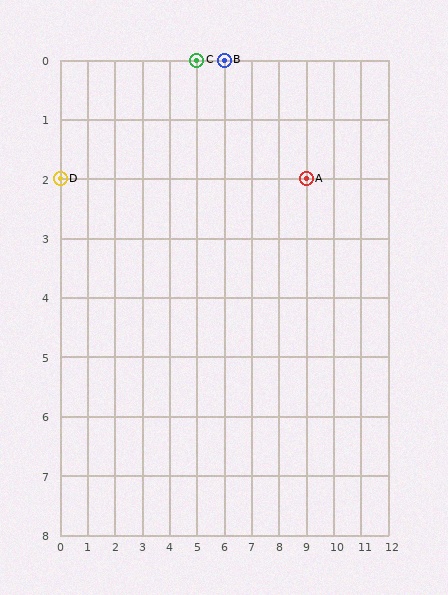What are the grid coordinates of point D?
Point D is at grid coordinates (0, 2).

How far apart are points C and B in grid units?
Points C and B are 1 column apart.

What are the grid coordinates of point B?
Point B is at grid coordinates (6, 0).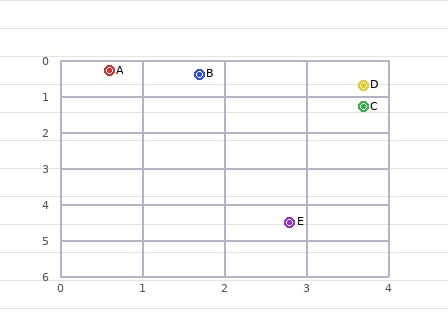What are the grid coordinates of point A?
Point A is at approximately (0.6, 0.3).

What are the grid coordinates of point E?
Point E is at approximately (2.8, 4.5).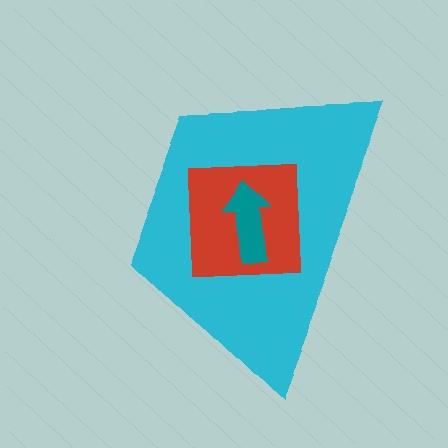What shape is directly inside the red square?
The teal arrow.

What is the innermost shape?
The teal arrow.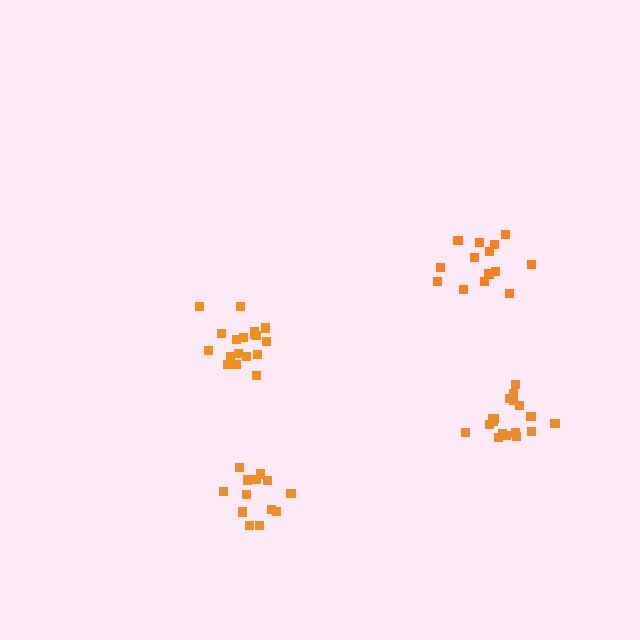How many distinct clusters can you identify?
There are 4 distinct clusters.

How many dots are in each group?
Group 1: 14 dots, Group 2: 18 dots, Group 3: 18 dots, Group 4: 14 dots (64 total).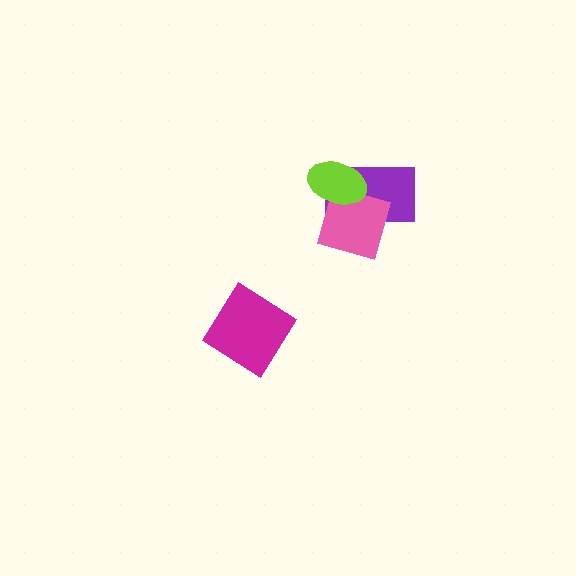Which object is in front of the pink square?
The lime ellipse is in front of the pink square.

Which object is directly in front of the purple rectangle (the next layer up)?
The pink square is directly in front of the purple rectangle.